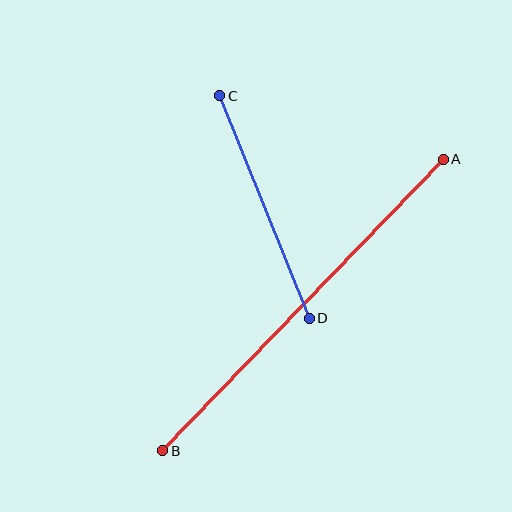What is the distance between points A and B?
The distance is approximately 405 pixels.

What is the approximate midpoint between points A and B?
The midpoint is at approximately (303, 305) pixels.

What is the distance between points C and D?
The distance is approximately 240 pixels.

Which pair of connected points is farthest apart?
Points A and B are farthest apart.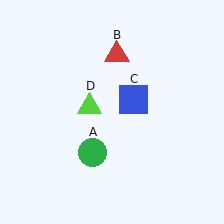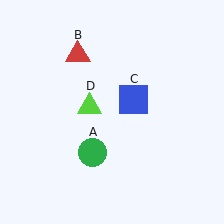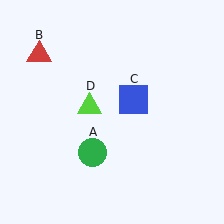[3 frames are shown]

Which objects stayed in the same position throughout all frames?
Green circle (object A) and blue square (object C) and lime triangle (object D) remained stationary.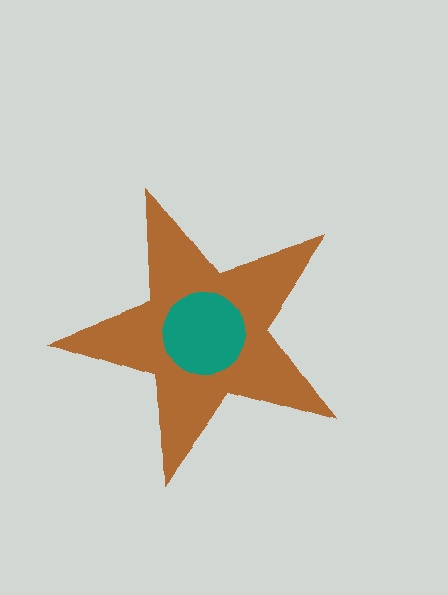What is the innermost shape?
The teal circle.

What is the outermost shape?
The brown star.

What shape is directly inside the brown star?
The teal circle.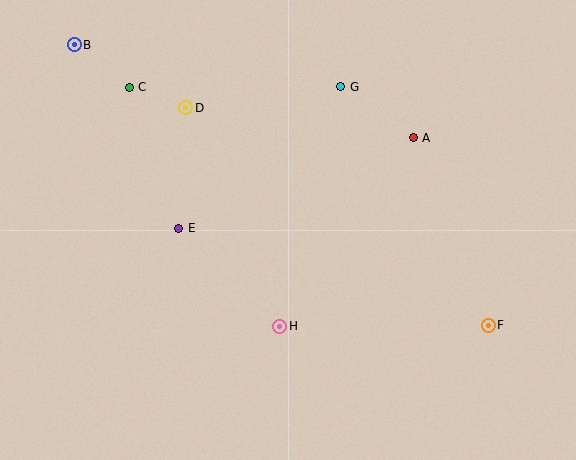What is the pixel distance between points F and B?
The distance between F and B is 500 pixels.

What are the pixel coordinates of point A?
Point A is at (413, 138).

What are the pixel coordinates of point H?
Point H is at (280, 326).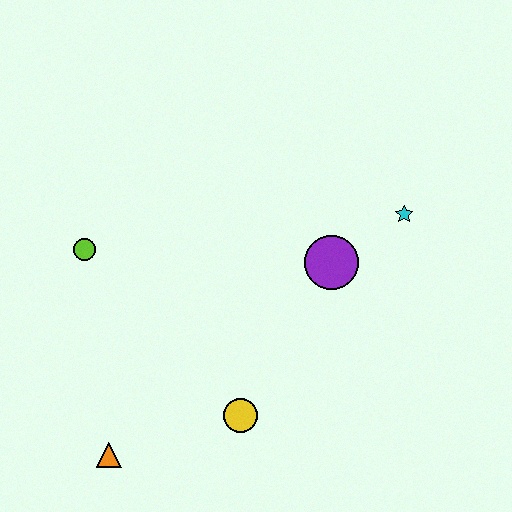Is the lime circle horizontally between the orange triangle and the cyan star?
No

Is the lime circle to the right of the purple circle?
No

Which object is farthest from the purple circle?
The orange triangle is farthest from the purple circle.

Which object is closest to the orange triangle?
The yellow circle is closest to the orange triangle.